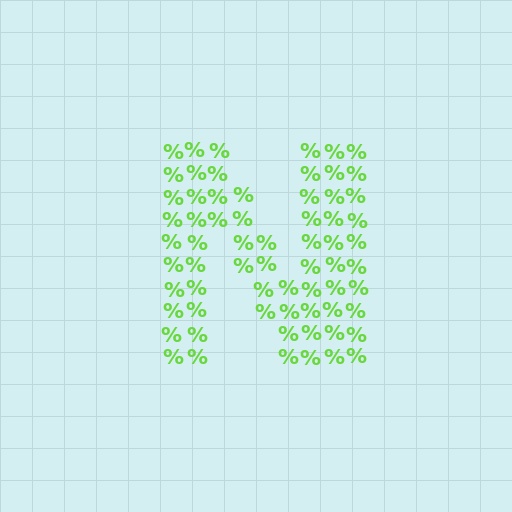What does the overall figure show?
The overall figure shows the letter N.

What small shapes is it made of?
It is made of small percent signs.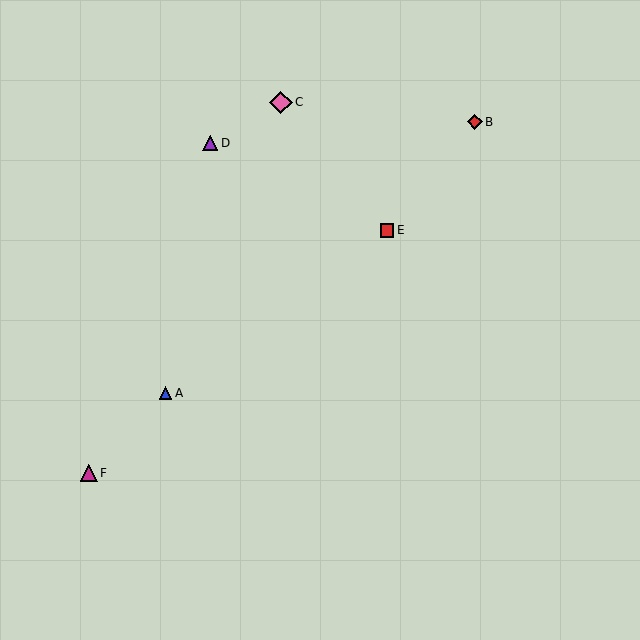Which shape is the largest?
The pink diamond (labeled C) is the largest.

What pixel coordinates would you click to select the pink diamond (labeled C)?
Click at (281, 102) to select the pink diamond C.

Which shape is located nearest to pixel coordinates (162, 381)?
The blue triangle (labeled A) at (165, 393) is nearest to that location.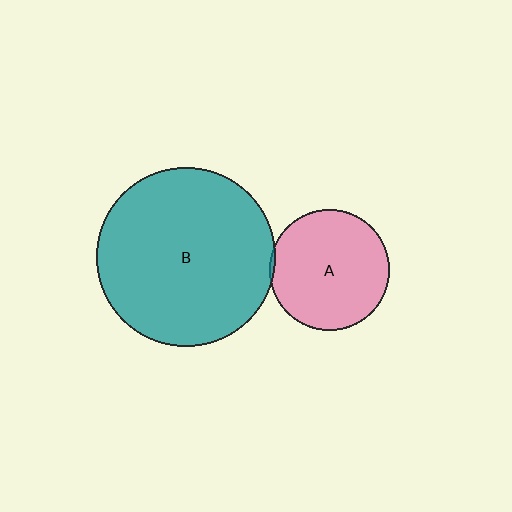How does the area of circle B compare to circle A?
Approximately 2.2 times.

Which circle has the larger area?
Circle B (teal).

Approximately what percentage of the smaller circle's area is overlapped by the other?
Approximately 5%.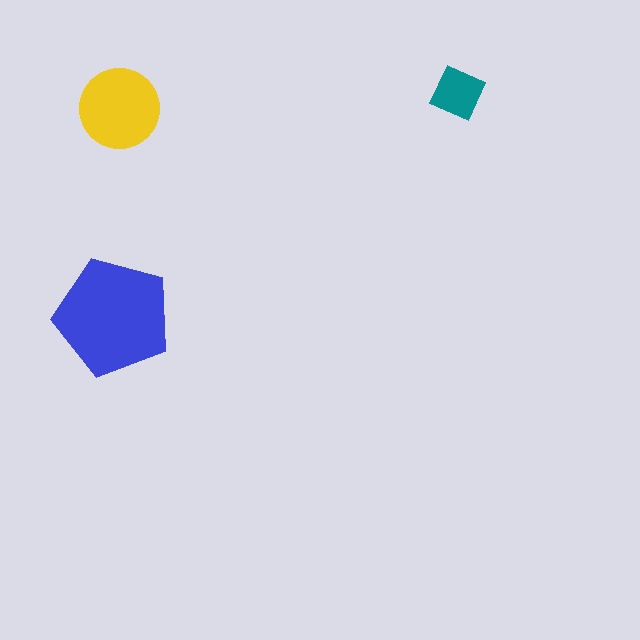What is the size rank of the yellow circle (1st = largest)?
2nd.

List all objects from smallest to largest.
The teal square, the yellow circle, the blue pentagon.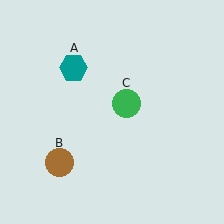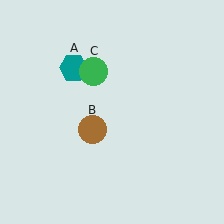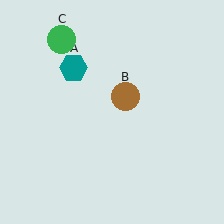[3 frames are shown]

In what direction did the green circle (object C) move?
The green circle (object C) moved up and to the left.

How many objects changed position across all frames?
2 objects changed position: brown circle (object B), green circle (object C).